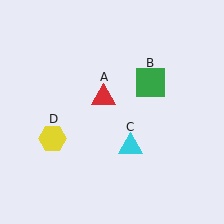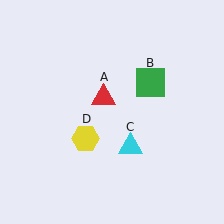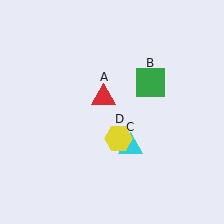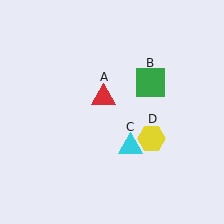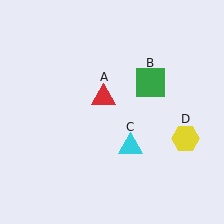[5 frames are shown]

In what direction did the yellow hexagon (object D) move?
The yellow hexagon (object D) moved right.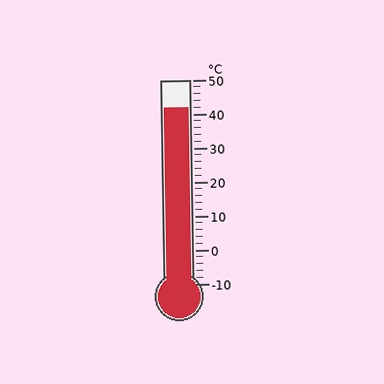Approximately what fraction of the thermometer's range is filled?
The thermometer is filled to approximately 85% of its range.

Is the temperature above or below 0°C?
The temperature is above 0°C.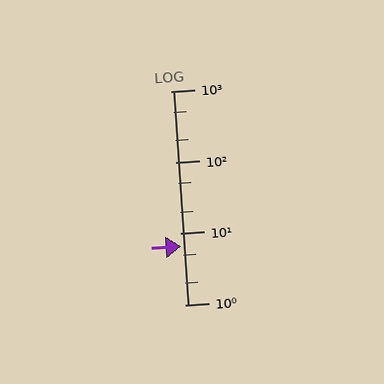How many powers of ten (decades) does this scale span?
The scale spans 3 decades, from 1 to 1000.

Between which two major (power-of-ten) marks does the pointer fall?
The pointer is between 1 and 10.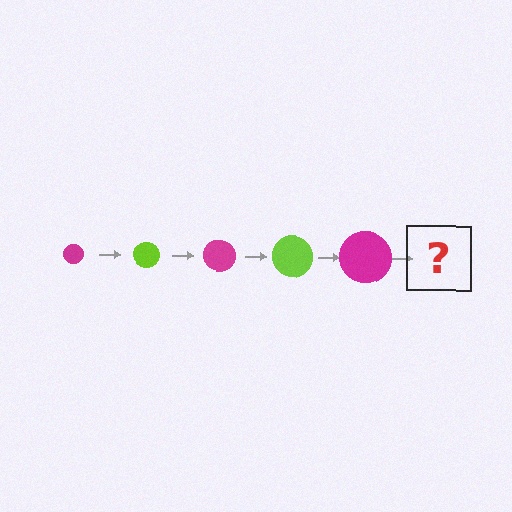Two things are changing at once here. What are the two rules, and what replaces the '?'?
The two rules are that the circle grows larger each step and the color cycles through magenta and lime. The '?' should be a lime circle, larger than the previous one.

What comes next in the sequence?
The next element should be a lime circle, larger than the previous one.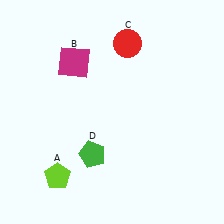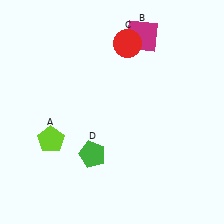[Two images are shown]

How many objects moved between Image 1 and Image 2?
2 objects moved between the two images.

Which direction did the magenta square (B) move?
The magenta square (B) moved right.